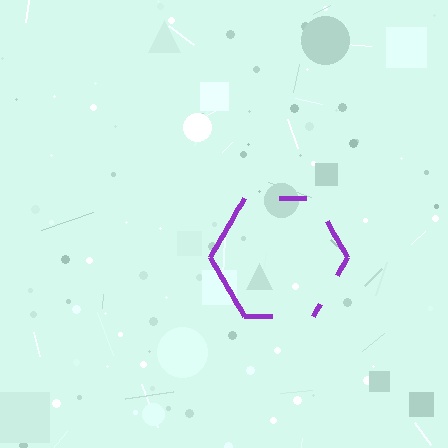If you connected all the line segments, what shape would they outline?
They would outline a hexagon.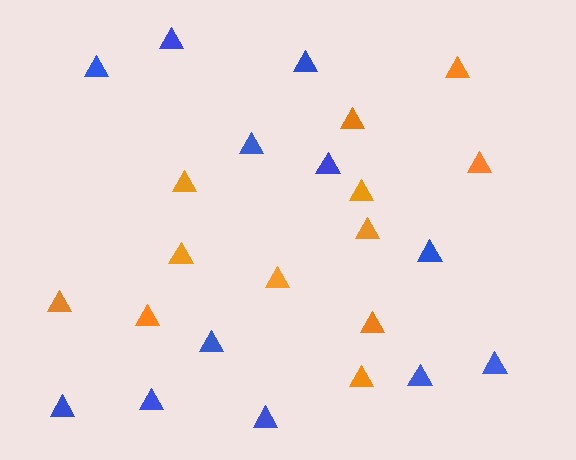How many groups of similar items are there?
There are 2 groups: one group of blue triangles (12) and one group of orange triangles (12).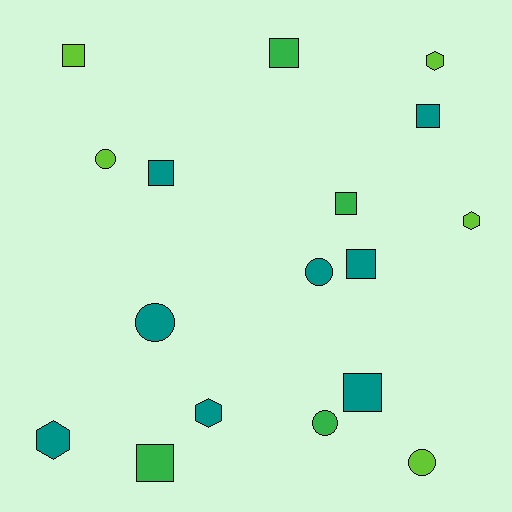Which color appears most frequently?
Teal, with 8 objects.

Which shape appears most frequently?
Square, with 8 objects.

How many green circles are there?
There is 1 green circle.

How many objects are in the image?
There are 17 objects.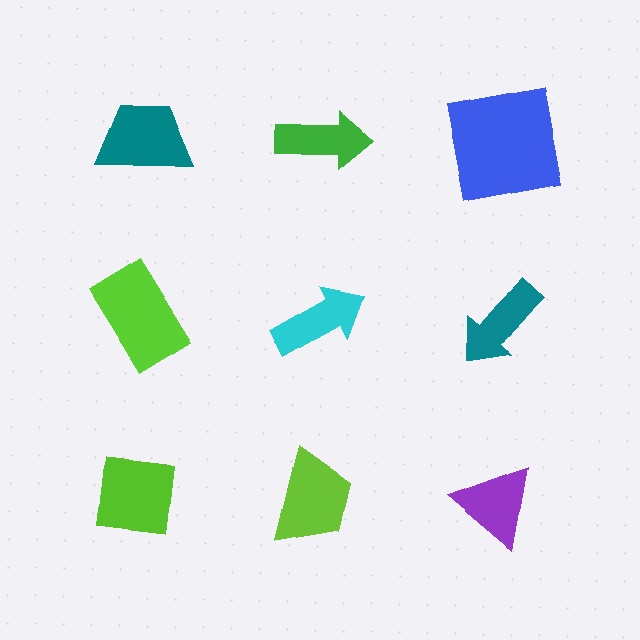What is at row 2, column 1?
A lime rectangle.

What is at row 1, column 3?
A blue square.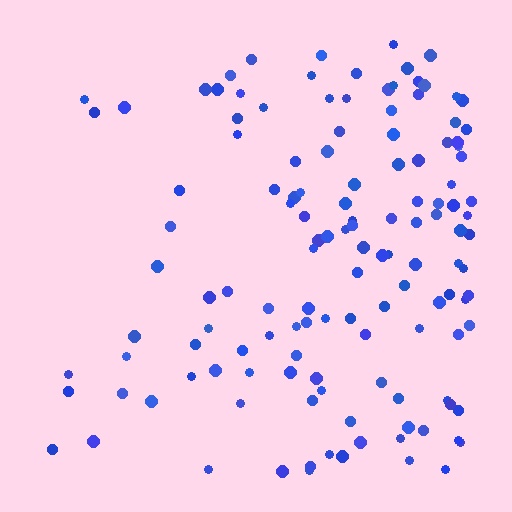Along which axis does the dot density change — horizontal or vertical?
Horizontal.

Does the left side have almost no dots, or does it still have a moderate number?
Still a moderate number, just noticeably fewer than the right.